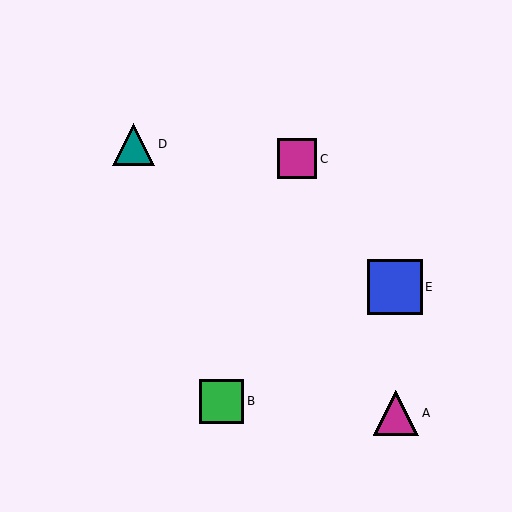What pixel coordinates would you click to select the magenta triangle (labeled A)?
Click at (396, 413) to select the magenta triangle A.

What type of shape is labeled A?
Shape A is a magenta triangle.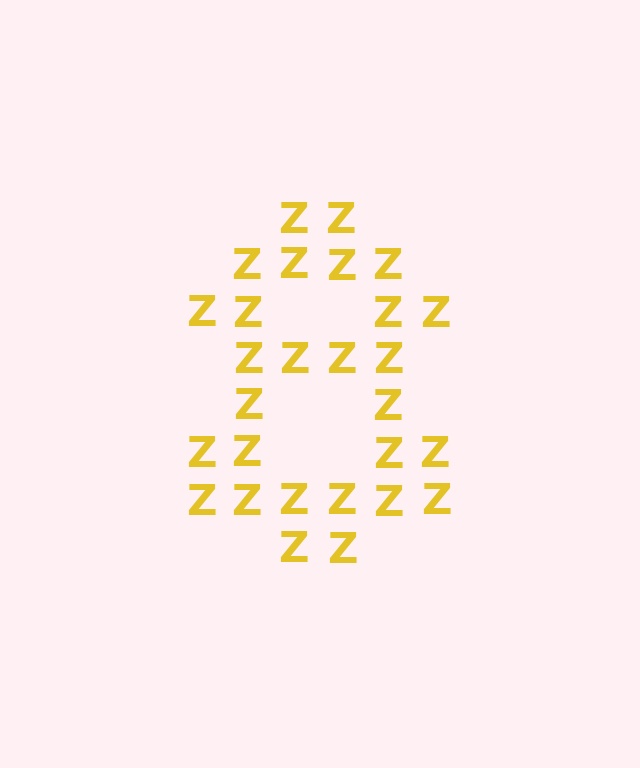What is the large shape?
The large shape is the digit 8.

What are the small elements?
The small elements are letter Z's.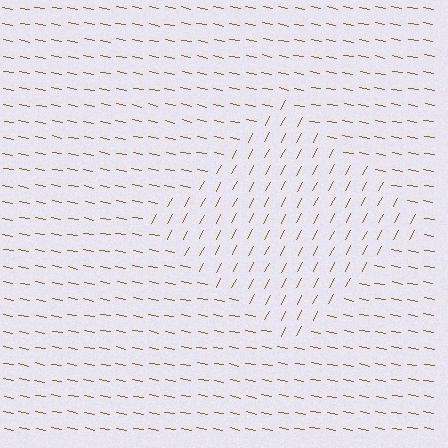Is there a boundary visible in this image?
Yes, there is a texture boundary formed by a change in line orientation.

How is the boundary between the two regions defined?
The boundary is defined purely by a change in line orientation (approximately 73 degrees difference). All lines are the same color and thickness.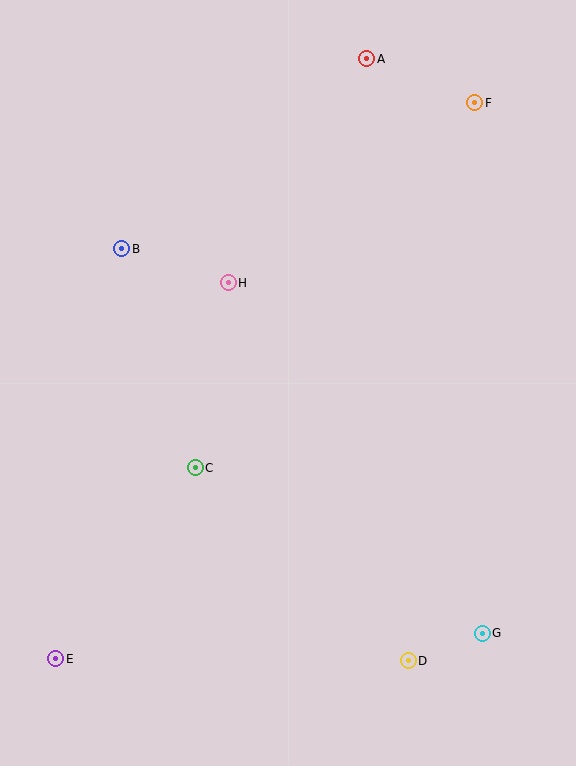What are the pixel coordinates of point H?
Point H is at (228, 283).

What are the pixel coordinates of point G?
Point G is at (482, 633).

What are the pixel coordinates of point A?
Point A is at (367, 59).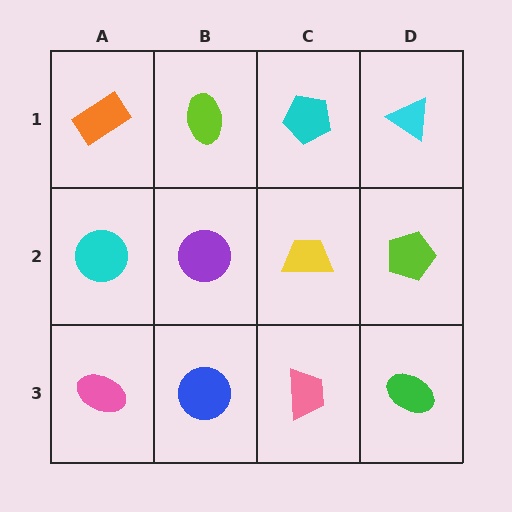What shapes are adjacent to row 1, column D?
A lime pentagon (row 2, column D), a cyan pentagon (row 1, column C).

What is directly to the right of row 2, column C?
A lime pentagon.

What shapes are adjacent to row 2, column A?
An orange rectangle (row 1, column A), a pink ellipse (row 3, column A), a purple circle (row 2, column B).